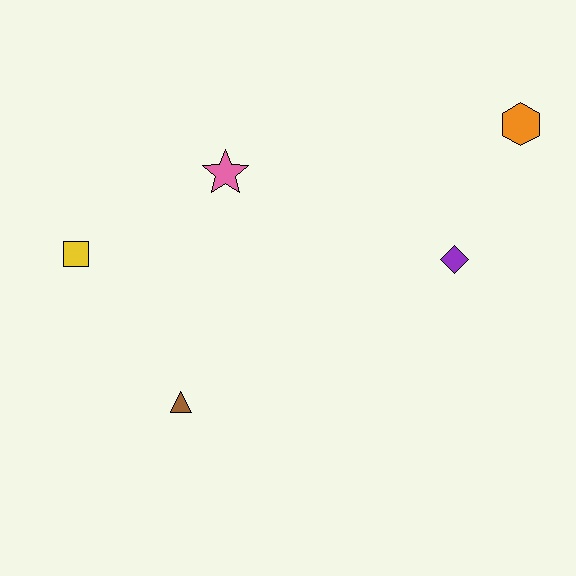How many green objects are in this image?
There are no green objects.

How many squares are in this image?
There is 1 square.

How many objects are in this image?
There are 5 objects.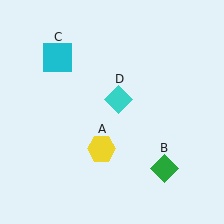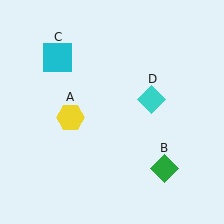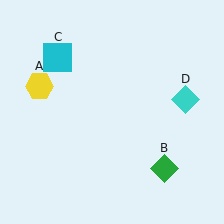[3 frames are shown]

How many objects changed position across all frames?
2 objects changed position: yellow hexagon (object A), cyan diamond (object D).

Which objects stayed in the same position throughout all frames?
Green diamond (object B) and cyan square (object C) remained stationary.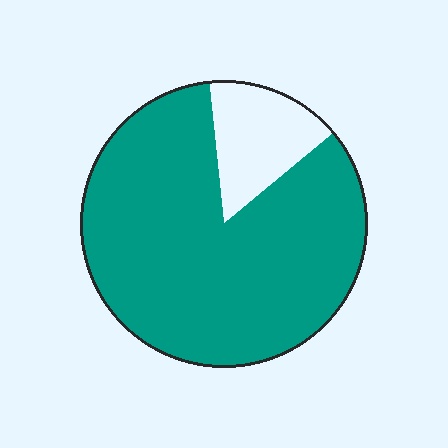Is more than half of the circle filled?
Yes.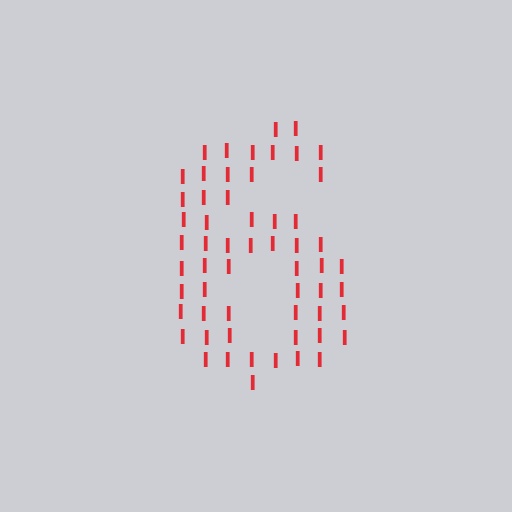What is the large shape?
The large shape is the digit 6.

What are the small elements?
The small elements are letter I's.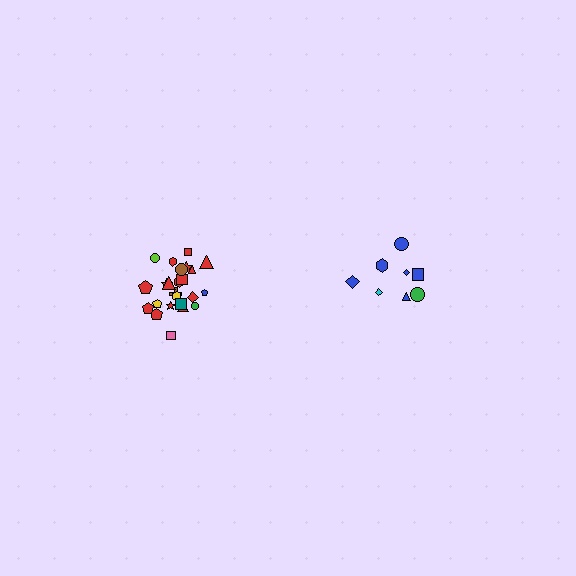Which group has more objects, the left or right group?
The left group.